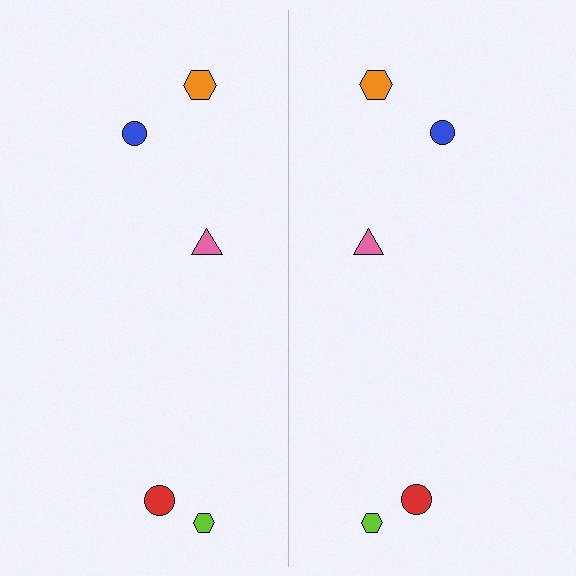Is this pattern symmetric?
Yes, this pattern has bilateral (reflection) symmetry.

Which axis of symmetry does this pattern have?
The pattern has a vertical axis of symmetry running through the center of the image.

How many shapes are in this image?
There are 10 shapes in this image.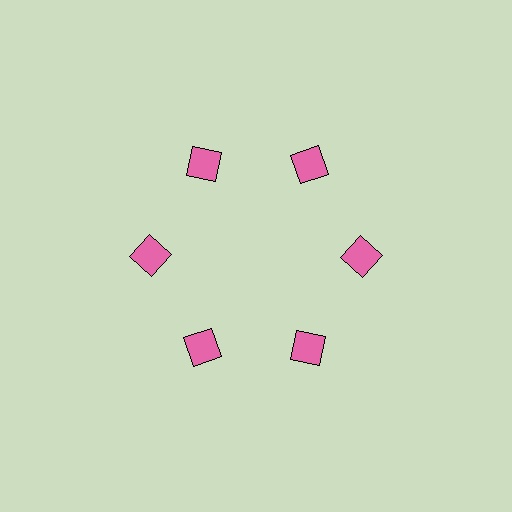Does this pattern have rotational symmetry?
Yes, this pattern has 6-fold rotational symmetry. It looks the same after rotating 60 degrees around the center.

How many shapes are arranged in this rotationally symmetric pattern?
There are 6 shapes, arranged in 6 groups of 1.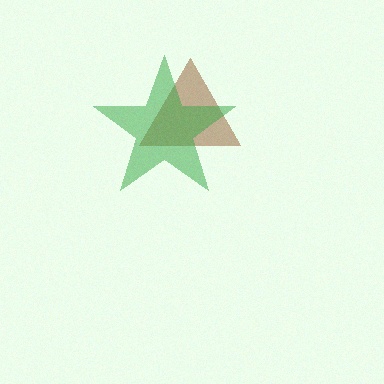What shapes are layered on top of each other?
The layered shapes are: a brown triangle, a green star.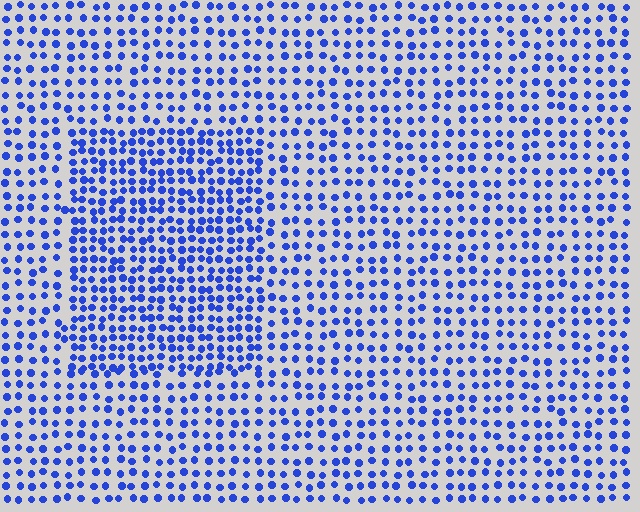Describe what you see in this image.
The image contains small blue elements arranged at two different densities. A rectangle-shaped region is visible where the elements are more densely packed than the surrounding area.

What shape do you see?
I see a rectangle.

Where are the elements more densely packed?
The elements are more densely packed inside the rectangle boundary.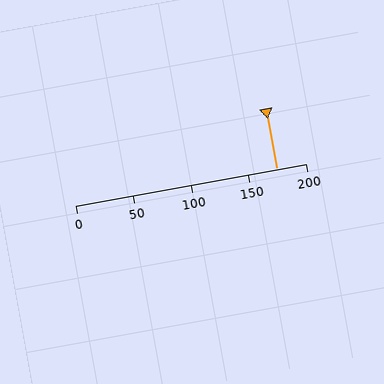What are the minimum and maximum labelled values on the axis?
The axis runs from 0 to 200.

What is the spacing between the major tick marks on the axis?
The major ticks are spaced 50 apart.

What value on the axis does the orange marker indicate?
The marker indicates approximately 175.